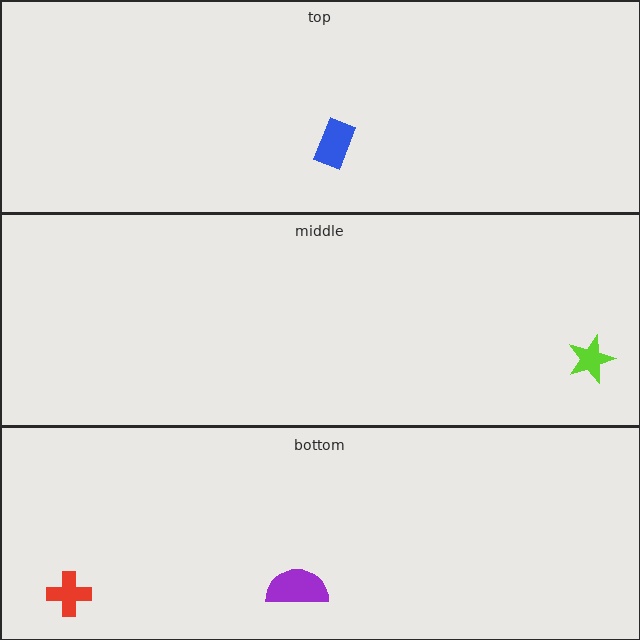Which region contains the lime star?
The middle region.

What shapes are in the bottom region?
The red cross, the purple semicircle.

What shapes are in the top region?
The blue rectangle.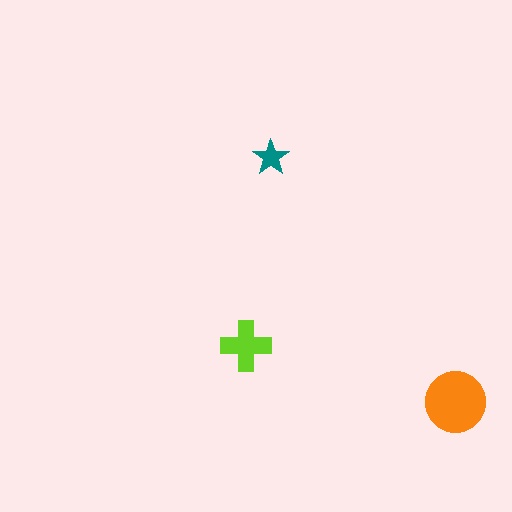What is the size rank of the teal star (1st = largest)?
3rd.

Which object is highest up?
The teal star is topmost.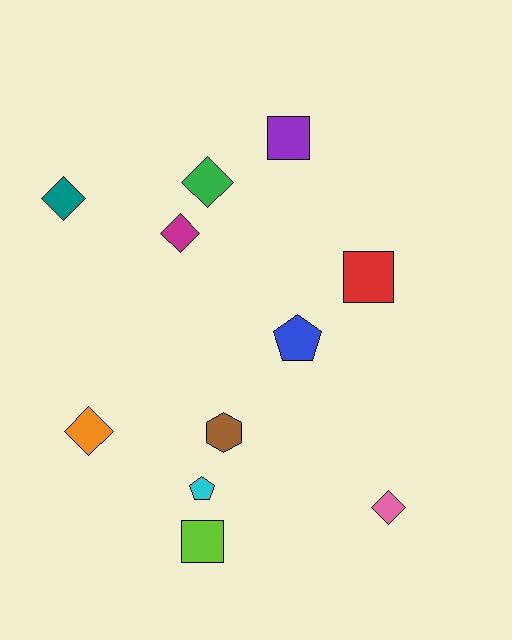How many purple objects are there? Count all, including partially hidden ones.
There is 1 purple object.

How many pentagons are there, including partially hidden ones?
There are 2 pentagons.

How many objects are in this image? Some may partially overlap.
There are 11 objects.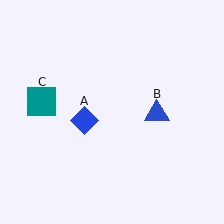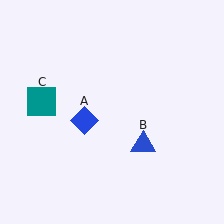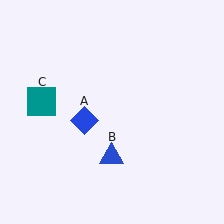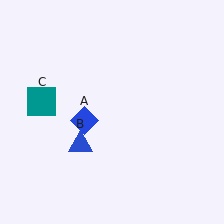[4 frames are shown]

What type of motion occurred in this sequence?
The blue triangle (object B) rotated clockwise around the center of the scene.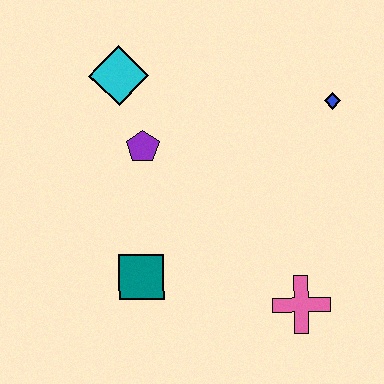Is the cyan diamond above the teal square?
Yes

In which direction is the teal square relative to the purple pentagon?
The teal square is below the purple pentagon.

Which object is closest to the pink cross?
The teal square is closest to the pink cross.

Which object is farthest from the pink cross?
The cyan diamond is farthest from the pink cross.